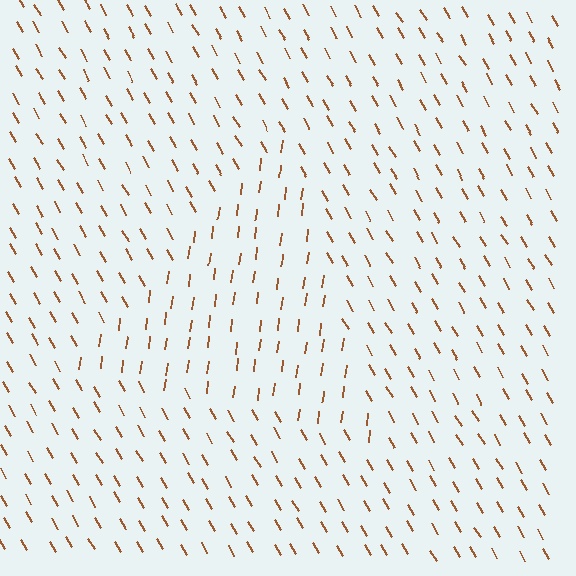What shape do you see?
I see a triangle.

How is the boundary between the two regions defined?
The boundary is defined purely by a change in line orientation (approximately 38 degrees difference). All lines are the same color and thickness.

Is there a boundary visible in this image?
Yes, there is a texture boundary formed by a change in line orientation.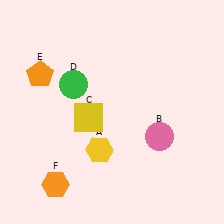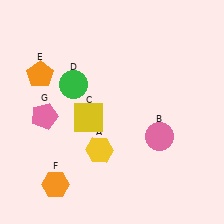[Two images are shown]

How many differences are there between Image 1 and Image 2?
There is 1 difference between the two images.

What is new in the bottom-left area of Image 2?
A pink pentagon (G) was added in the bottom-left area of Image 2.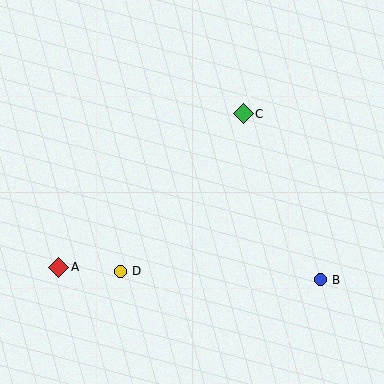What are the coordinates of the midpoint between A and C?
The midpoint between A and C is at (151, 191).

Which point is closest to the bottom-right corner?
Point B is closest to the bottom-right corner.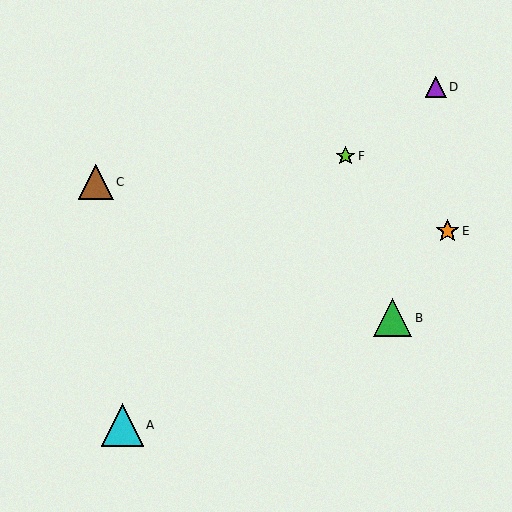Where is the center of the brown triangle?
The center of the brown triangle is at (96, 182).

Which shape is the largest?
The cyan triangle (labeled A) is the largest.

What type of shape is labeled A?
Shape A is a cyan triangle.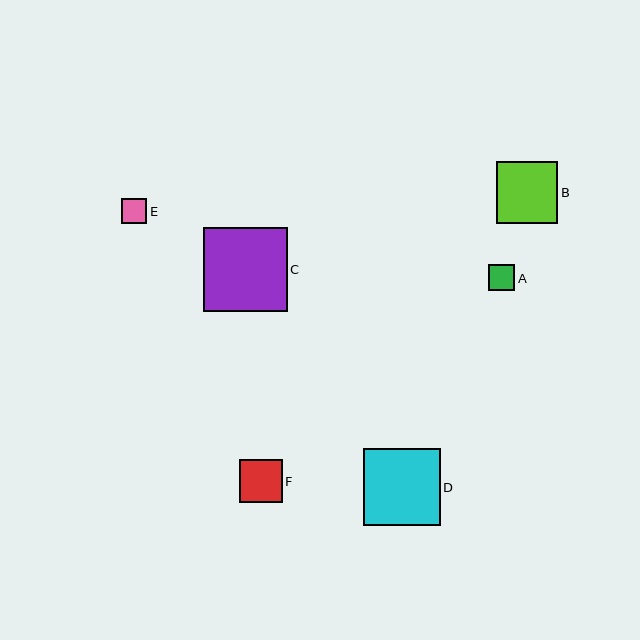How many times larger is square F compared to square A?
Square F is approximately 1.6 times the size of square A.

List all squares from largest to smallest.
From largest to smallest: C, D, B, F, A, E.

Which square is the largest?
Square C is the largest with a size of approximately 84 pixels.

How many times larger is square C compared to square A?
Square C is approximately 3.2 times the size of square A.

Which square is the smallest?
Square E is the smallest with a size of approximately 25 pixels.